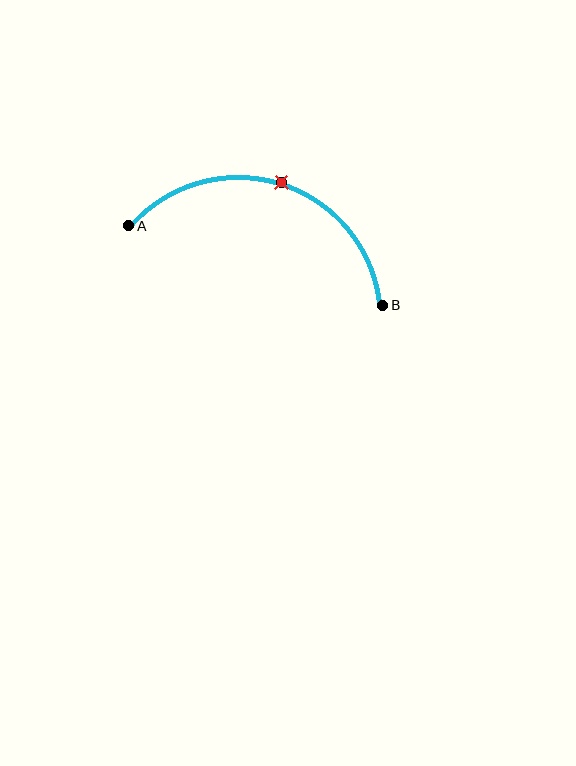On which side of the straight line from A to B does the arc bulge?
The arc bulges above the straight line connecting A and B.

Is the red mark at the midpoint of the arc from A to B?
Yes. The red mark lies on the arc at equal arc-length from both A and B — it is the arc midpoint.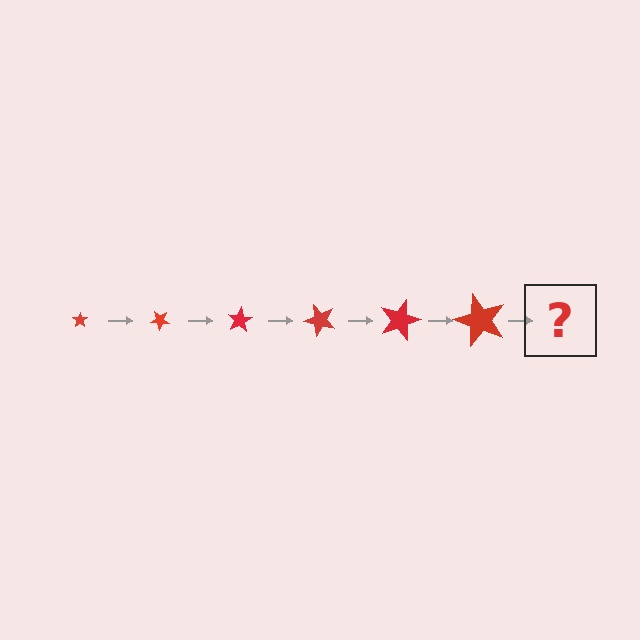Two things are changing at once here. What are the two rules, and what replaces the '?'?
The two rules are that the star grows larger each step and it rotates 40 degrees each step. The '?' should be a star, larger than the previous one and rotated 240 degrees from the start.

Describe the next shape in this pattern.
It should be a star, larger than the previous one and rotated 240 degrees from the start.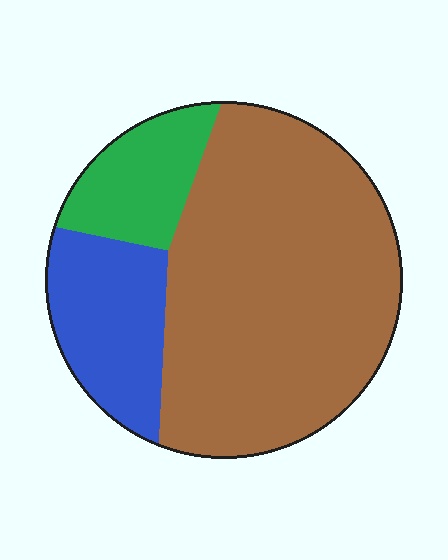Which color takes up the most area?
Brown, at roughly 65%.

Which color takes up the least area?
Green, at roughly 15%.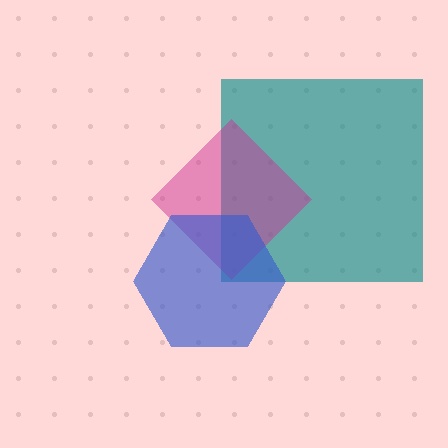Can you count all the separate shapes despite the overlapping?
Yes, there are 3 separate shapes.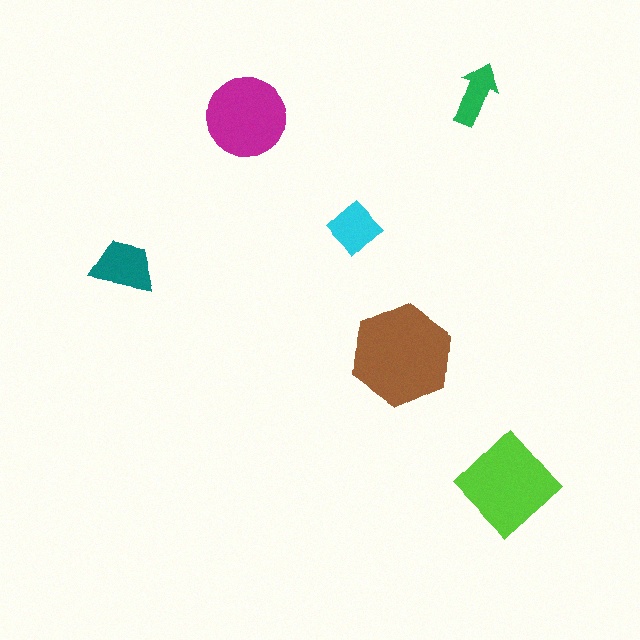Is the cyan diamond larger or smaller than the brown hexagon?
Smaller.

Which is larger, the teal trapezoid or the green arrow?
The teal trapezoid.